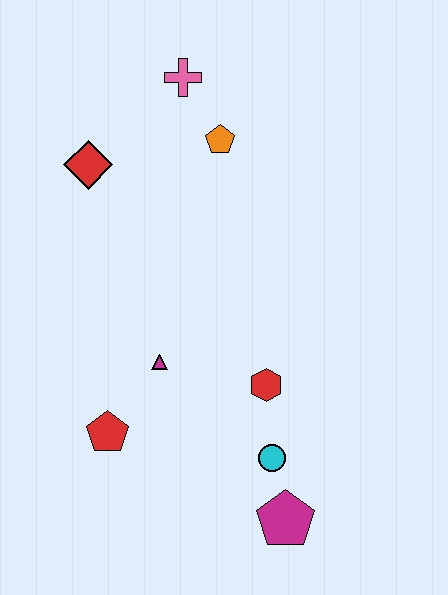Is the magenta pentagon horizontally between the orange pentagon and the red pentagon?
No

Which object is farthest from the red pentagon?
The pink cross is farthest from the red pentagon.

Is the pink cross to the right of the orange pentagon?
No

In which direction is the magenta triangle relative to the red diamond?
The magenta triangle is below the red diamond.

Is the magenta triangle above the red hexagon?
Yes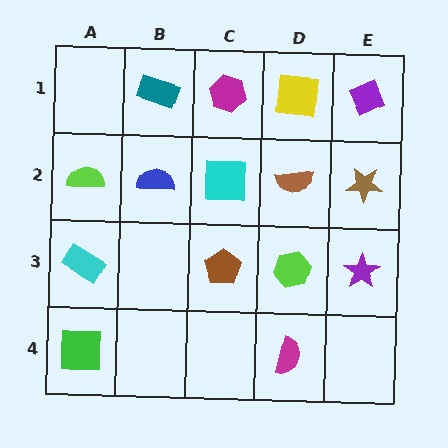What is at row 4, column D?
A magenta semicircle.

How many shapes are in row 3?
4 shapes.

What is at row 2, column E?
A brown star.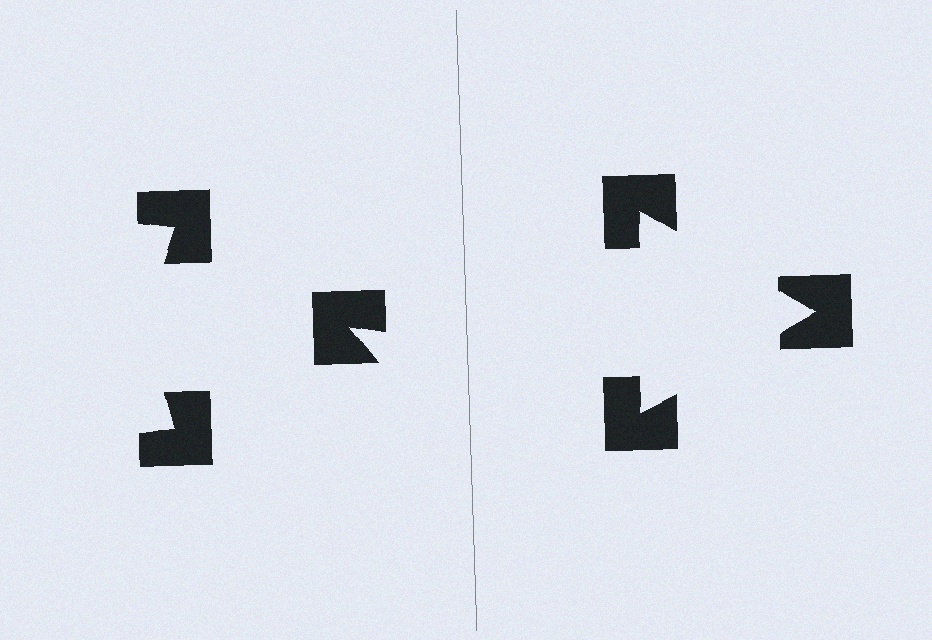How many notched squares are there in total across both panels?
6 — 3 on each side.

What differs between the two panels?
The notched squares are positioned identically on both sides; only the wedge orientations differ. On the right they align to a triangle; on the left they are misaligned.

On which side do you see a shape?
An illusory triangle appears on the right side. On the left side the wedge cuts are rotated, so no coherent shape forms.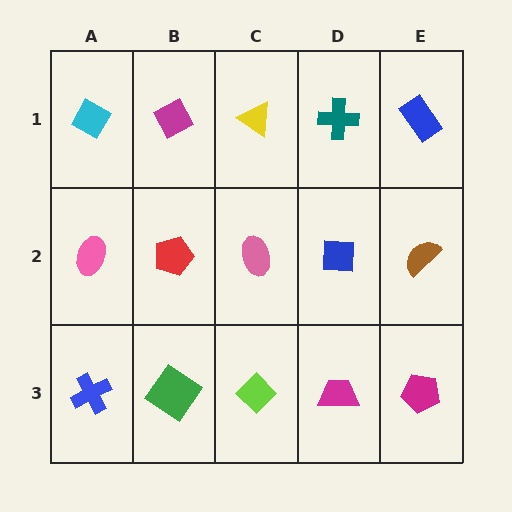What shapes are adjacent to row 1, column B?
A red pentagon (row 2, column B), a cyan diamond (row 1, column A), a yellow triangle (row 1, column C).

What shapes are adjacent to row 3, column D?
A blue square (row 2, column D), a lime diamond (row 3, column C), a magenta pentagon (row 3, column E).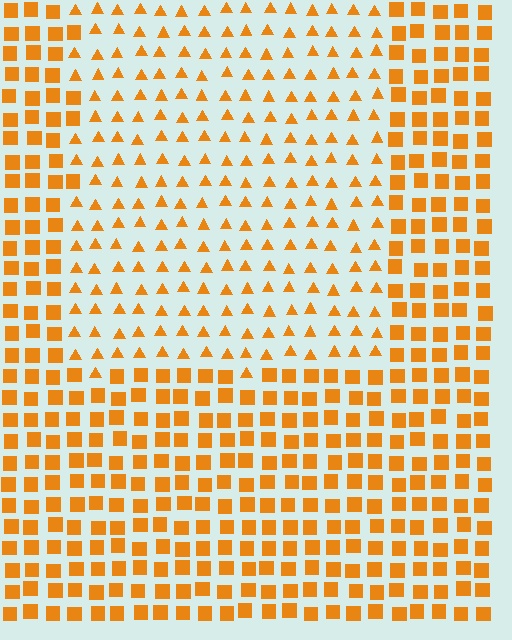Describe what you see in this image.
The image is filled with small orange elements arranged in a uniform grid. A rectangle-shaped region contains triangles, while the surrounding area contains squares. The boundary is defined purely by the change in element shape.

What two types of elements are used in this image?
The image uses triangles inside the rectangle region and squares outside it.